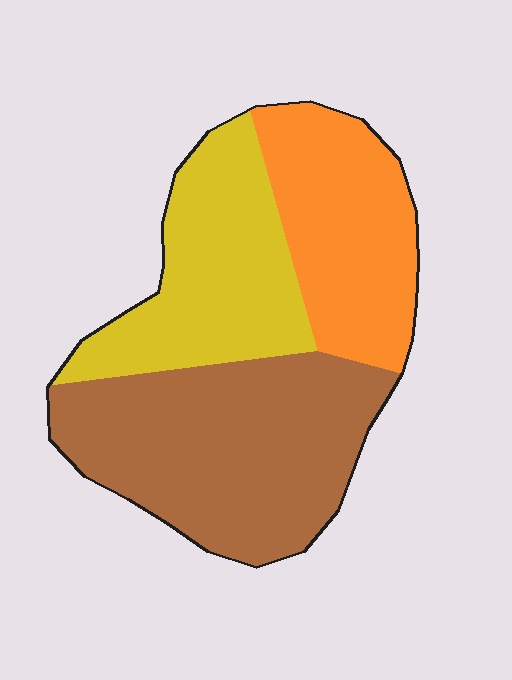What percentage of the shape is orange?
Orange covers around 25% of the shape.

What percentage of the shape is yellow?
Yellow covers around 30% of the shape.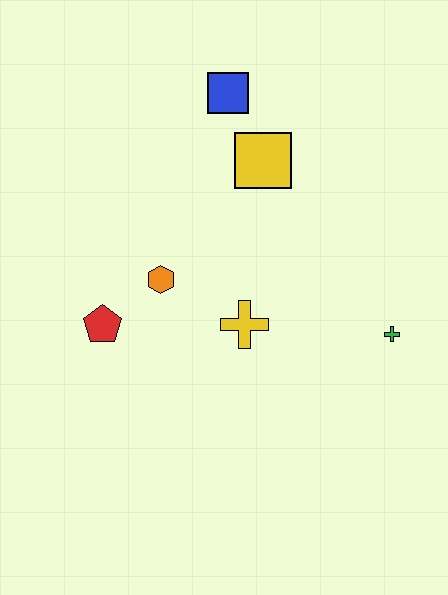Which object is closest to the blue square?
The yellow square is closest to the blue square.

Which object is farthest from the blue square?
The green cross is farthest from the blue square.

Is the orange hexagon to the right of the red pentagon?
Yes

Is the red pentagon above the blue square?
No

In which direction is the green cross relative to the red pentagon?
The green cross is to the right of the red pentagon.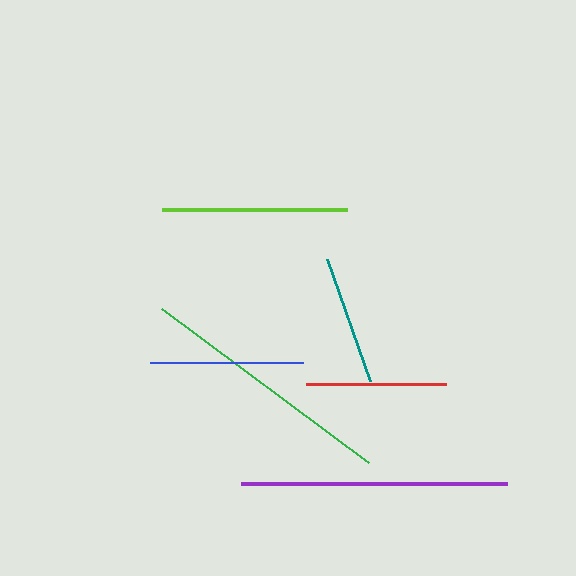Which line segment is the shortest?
The teal line is the shortest at approximately 129 pixels.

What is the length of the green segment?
The green segment is approximately 258 pixels long.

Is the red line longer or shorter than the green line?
The green line is longer than the red line.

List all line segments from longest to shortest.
From longest to shortest: purple, green, lime, blue, red, teal.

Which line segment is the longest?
The purple line is the longest at approximately 266 pixels.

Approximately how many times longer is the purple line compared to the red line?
The purple line is approximately 1.9 times the length of the red line.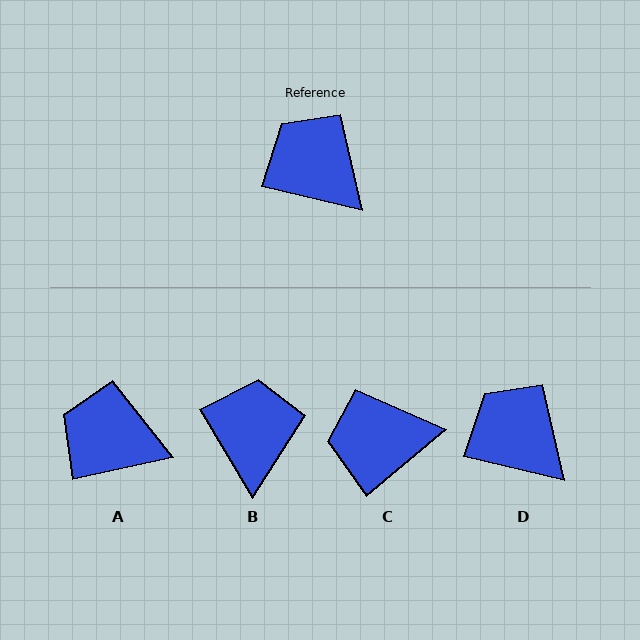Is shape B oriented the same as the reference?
No, it is off by about 46 degrees.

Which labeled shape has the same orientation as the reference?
D.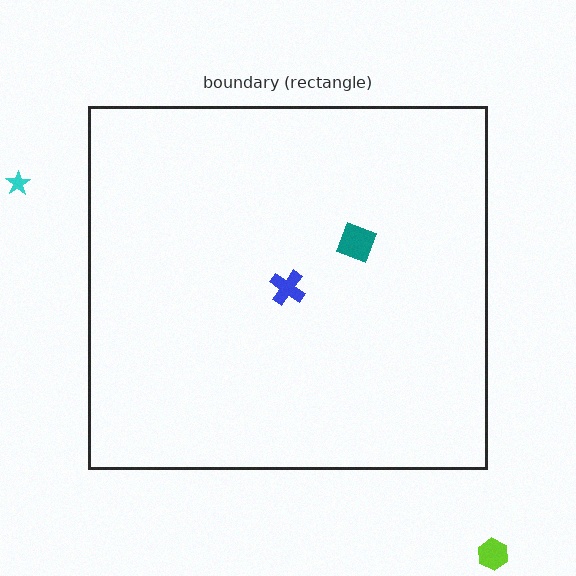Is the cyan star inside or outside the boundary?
Outside.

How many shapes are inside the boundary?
2 inside, 2 outside.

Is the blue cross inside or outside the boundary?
Inside.